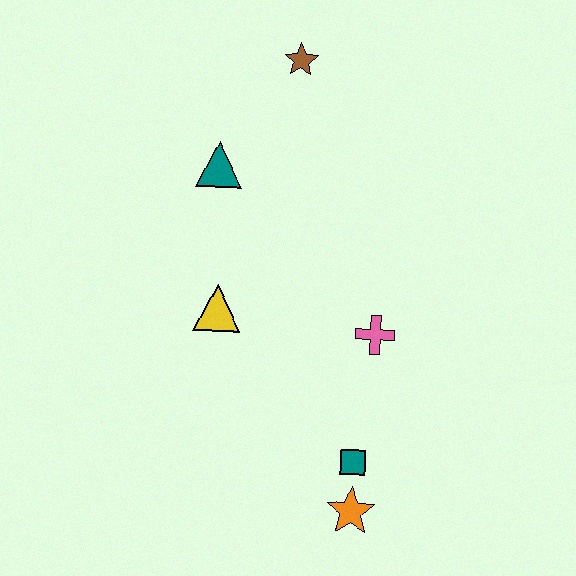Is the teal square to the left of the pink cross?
Yes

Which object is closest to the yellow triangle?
The teal triangle is closest to the yellow triangle.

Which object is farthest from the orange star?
The brown star is farthest from the orange star.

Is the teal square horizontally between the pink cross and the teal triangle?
Yes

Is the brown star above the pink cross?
Yes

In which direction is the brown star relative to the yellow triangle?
The brown star is above the yellow triangle.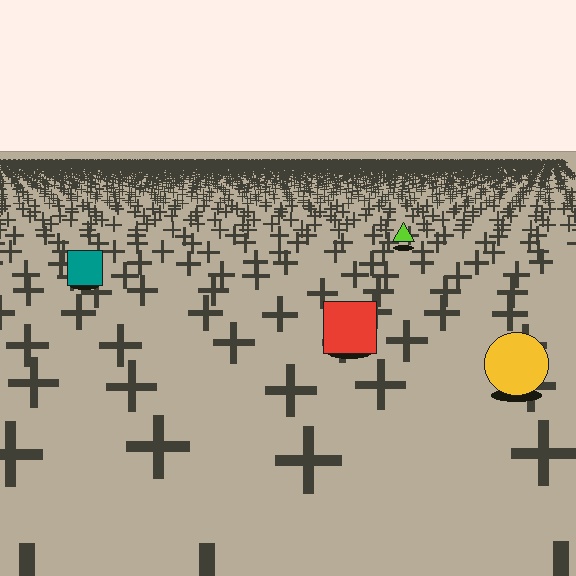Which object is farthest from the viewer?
The lime triangle is farthest from the viewer. It appears smaller and the ground texture around it is denser.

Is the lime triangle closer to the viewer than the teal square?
No. The teal square is closer — you can tell from the texture gradient: the ground texture is coarser near it.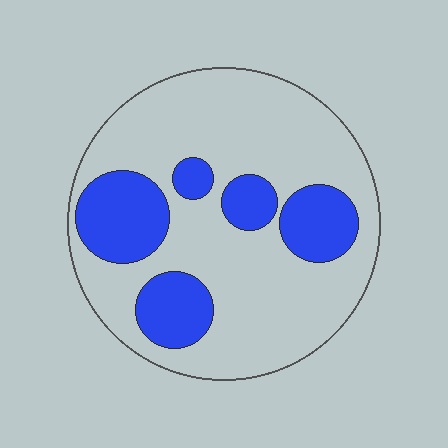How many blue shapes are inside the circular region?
5.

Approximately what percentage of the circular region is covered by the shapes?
Approximately 25%.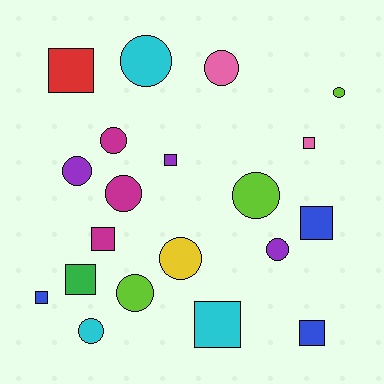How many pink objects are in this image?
There are 2 pink objects.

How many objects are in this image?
There are 20 objects.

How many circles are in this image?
There are 11 circles.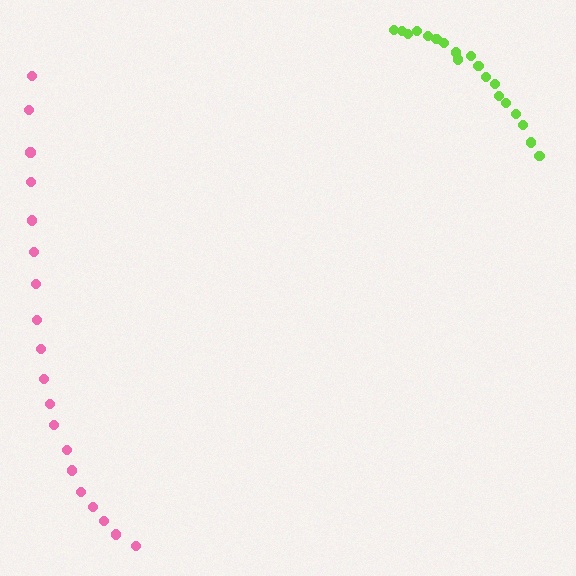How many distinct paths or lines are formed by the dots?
There are 2 distinct paths.